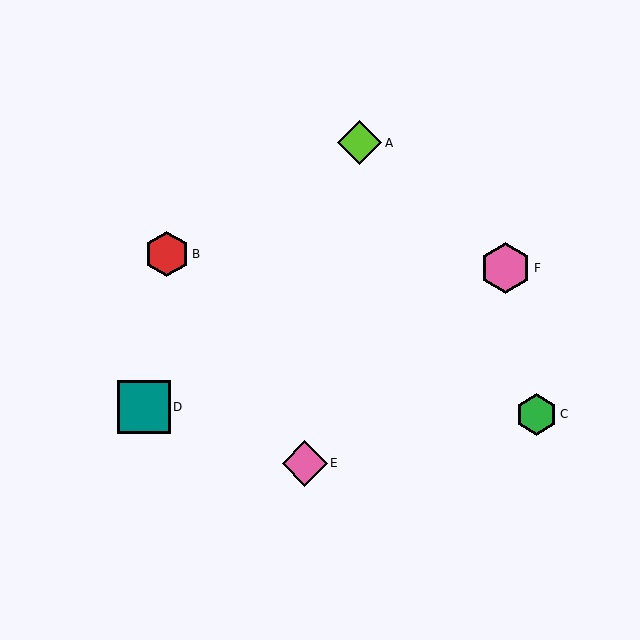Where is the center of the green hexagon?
The center of the green hexagon is at (537, 414).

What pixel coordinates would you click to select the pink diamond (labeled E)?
Click at (305, 463) to select the pink diamond E.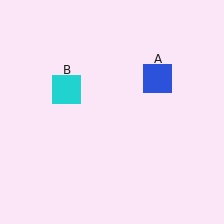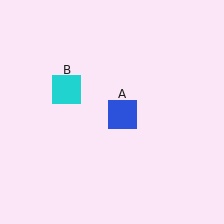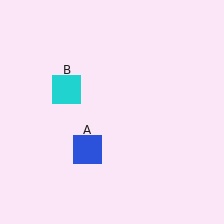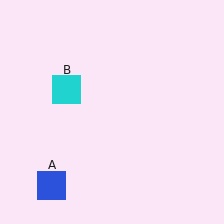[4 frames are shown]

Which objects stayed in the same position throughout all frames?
Cyan square (object B) remained stationary.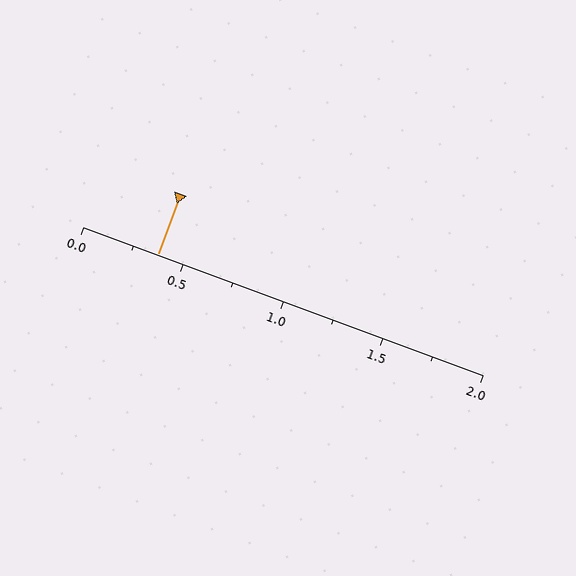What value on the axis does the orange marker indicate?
The marker indicates approximately 0.38.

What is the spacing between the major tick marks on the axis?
The major ticks are spaced 0.5 apart.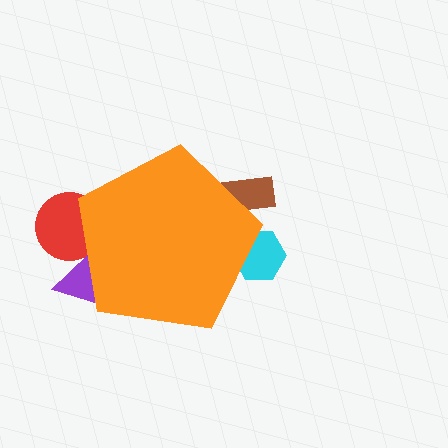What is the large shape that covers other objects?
An orange pentagon.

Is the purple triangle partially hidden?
Yes, the purple triangle is partially hidden behind the orange pentagon.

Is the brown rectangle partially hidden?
Yes, the brown rectangle is partially hidden behind the orange pentagon.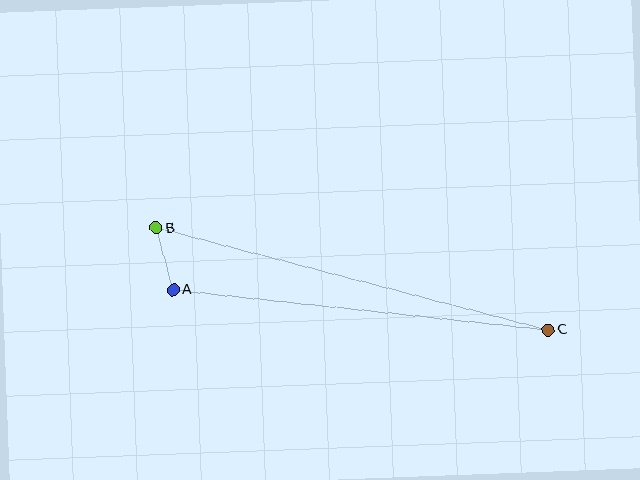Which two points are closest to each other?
Points A and B are closest to each other.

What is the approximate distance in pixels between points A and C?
The distance between A and C is approximately 377 pixels.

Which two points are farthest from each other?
Points B and C are farthest from each other.